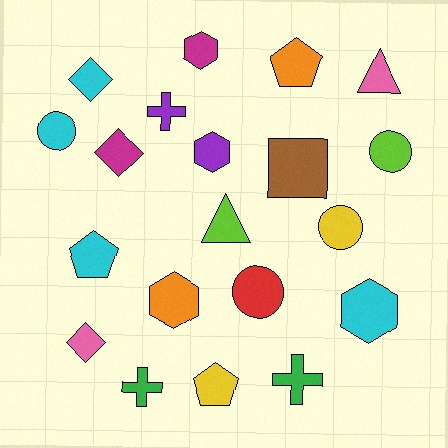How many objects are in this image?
There are 20 objects.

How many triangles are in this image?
There are 2 triangles.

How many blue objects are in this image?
There are no blue objects.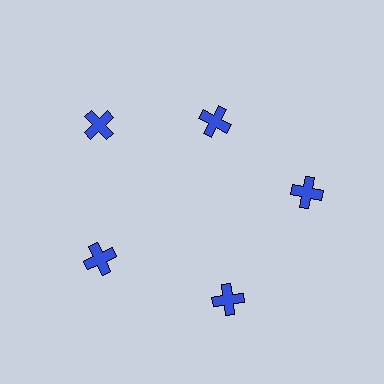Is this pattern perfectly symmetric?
No. The 5 blue crosses are arranged in a ring, but one element near the 1 o'clock position is pulled inward toward the center, breaking the 5-fold rotational symmetry.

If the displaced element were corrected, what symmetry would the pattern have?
It would have 5-fold rotational symmetry — the pattern would map onto itself every 72 degrees.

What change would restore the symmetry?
The symmetry would be restored by moving it outward, back onto the ring so that all 5 crosses sit at equal angles and equal distance from the center.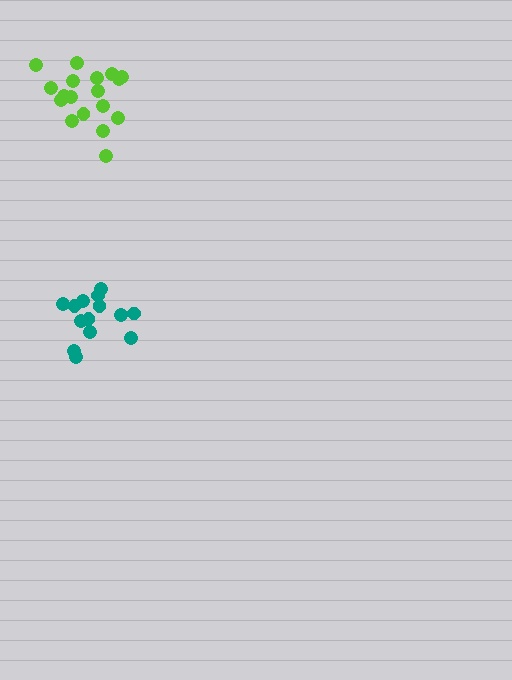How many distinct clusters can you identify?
There are 2 distinct clusters.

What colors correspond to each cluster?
The clusters are colored: teal, lime.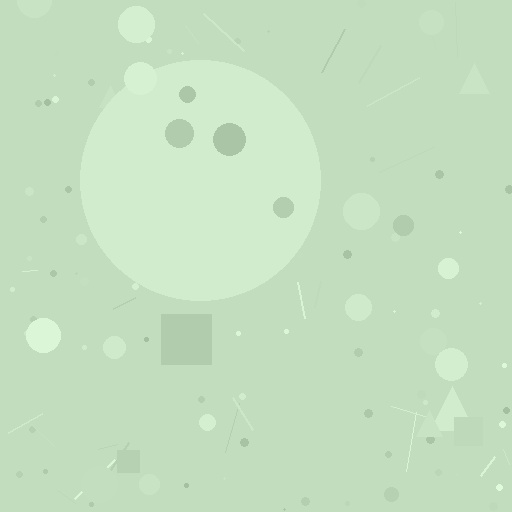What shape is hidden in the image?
A circle is hidden in the image.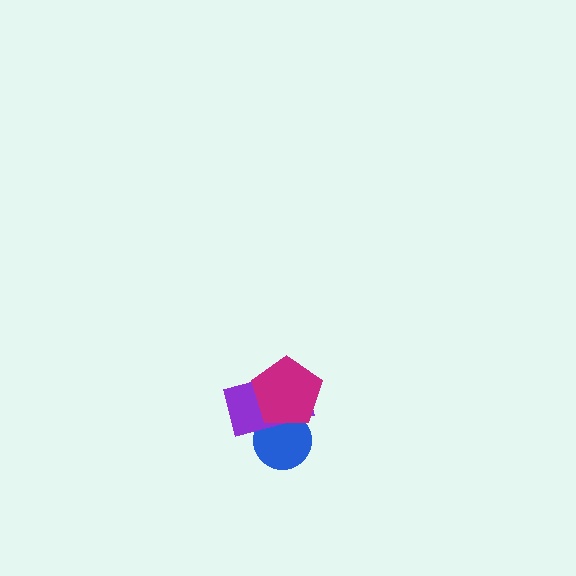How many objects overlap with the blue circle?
2 objects overlap with the blue circle.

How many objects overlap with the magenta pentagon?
2 objects overlap with the magenta pentagon.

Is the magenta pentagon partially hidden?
No, no other shape covers it.